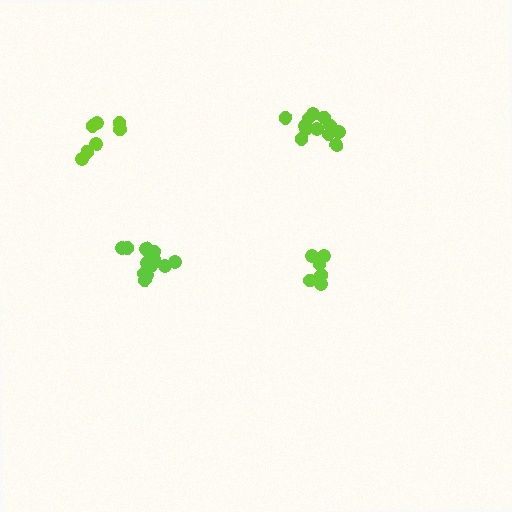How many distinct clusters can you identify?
There are 4 distinct clusters.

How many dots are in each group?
Group 1: 7 dots, Group 2: 12 dots, Group 3: 13 dots, Group 4: 8 dots (40 total).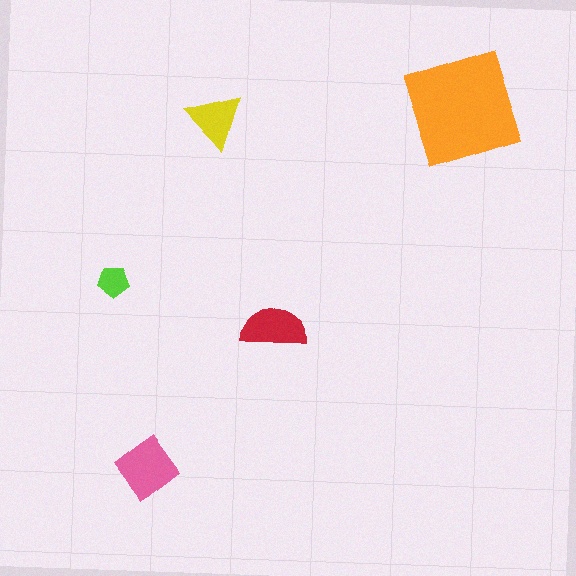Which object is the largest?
The orange square.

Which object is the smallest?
The lime pentagon.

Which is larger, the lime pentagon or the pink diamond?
The pink diamond.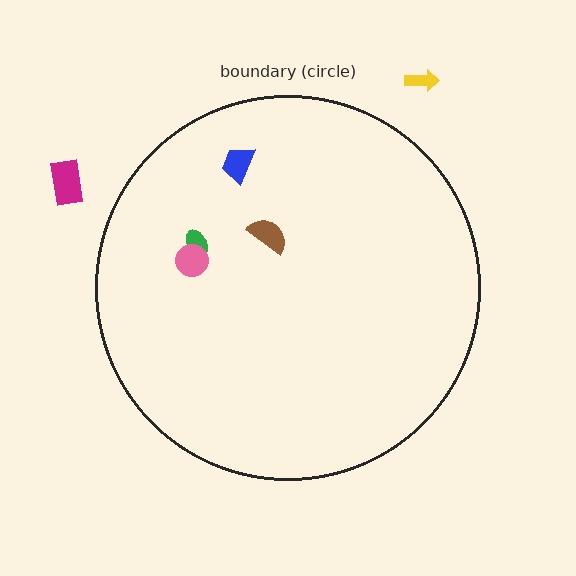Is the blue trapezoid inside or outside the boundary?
Inside.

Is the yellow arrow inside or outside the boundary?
Outside.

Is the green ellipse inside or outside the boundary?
Inside.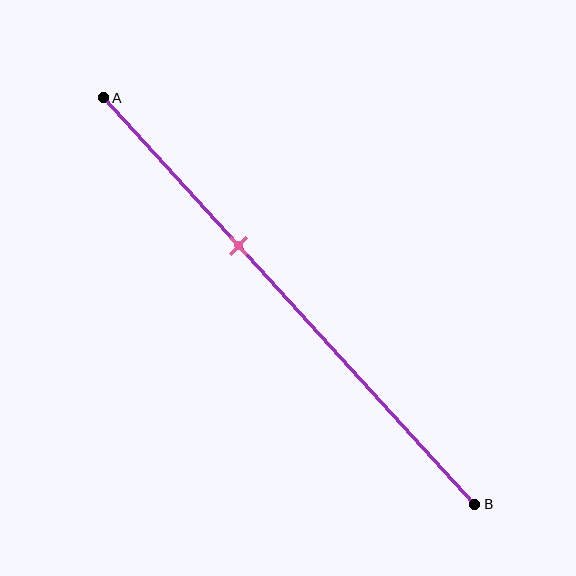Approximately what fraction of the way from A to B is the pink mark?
The pink mark is approximately 35% of the way from A to B.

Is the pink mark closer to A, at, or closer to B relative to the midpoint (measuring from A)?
The pink mark is closer to point A than the midpoint of segment AB.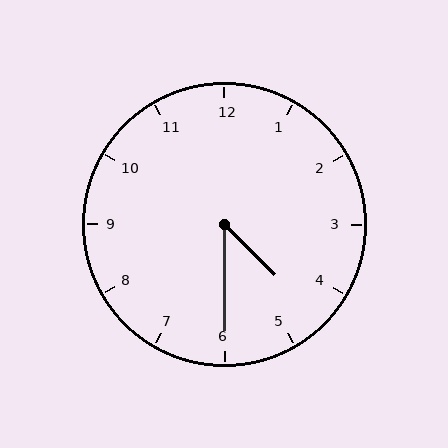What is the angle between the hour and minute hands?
Approximately 45 degrees.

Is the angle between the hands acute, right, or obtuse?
It is acute.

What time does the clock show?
4:30.